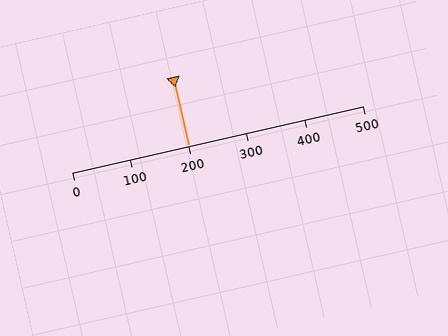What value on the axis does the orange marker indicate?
The marker indicates approximately 200.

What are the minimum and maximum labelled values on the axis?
The axis runs from 0 to 500.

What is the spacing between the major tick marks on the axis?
The major ticks are spaced 100 apart.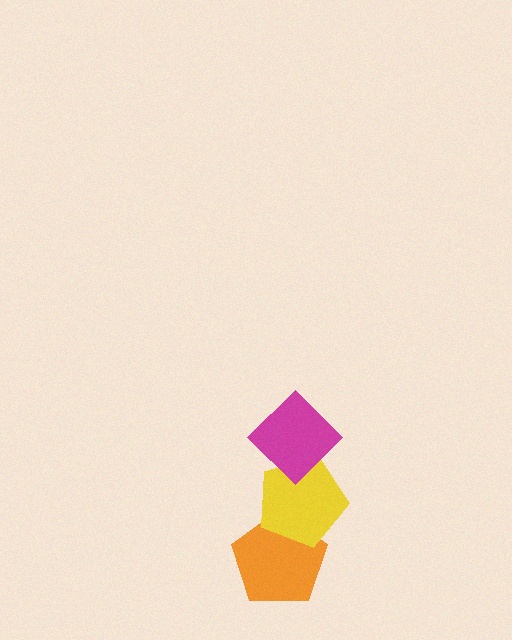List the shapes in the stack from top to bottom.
From top to bottom: the magenta diamond, the yellow pentagon, the orange pentagon.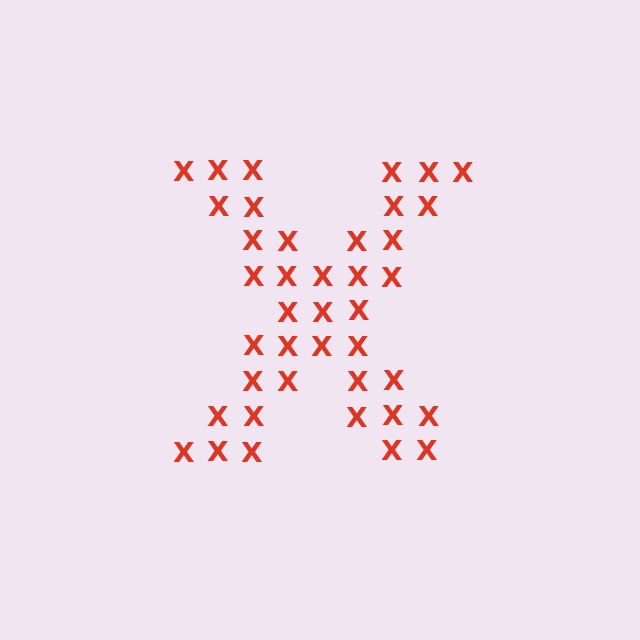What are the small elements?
The small elements are letter X's.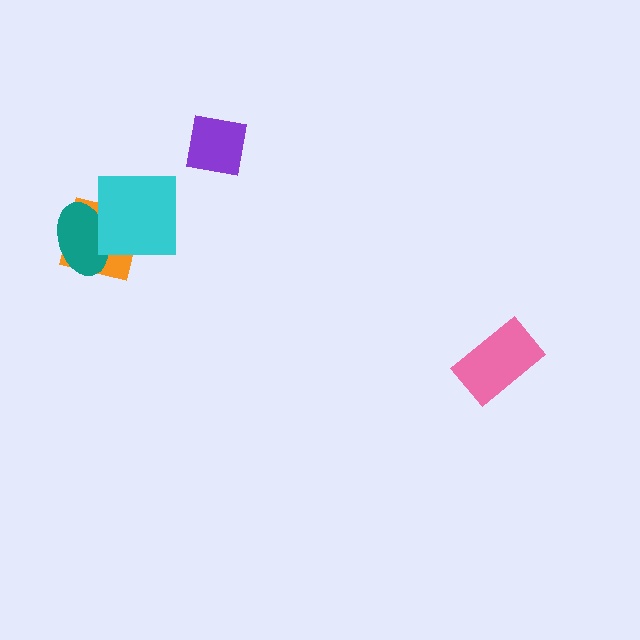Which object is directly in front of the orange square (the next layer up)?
The teal ellipse is directly in front of the orange square.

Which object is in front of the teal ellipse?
The cyan square is in front of the teal ellipse.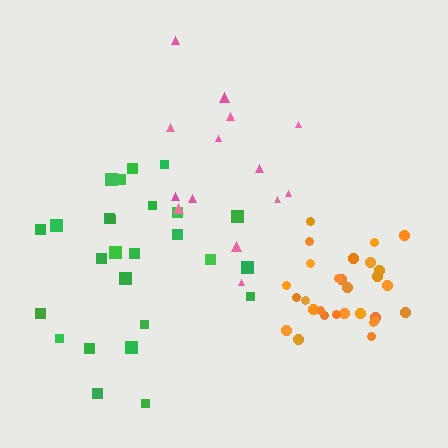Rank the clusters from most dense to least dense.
orange, green, pink.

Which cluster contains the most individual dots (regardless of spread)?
Orange (29).